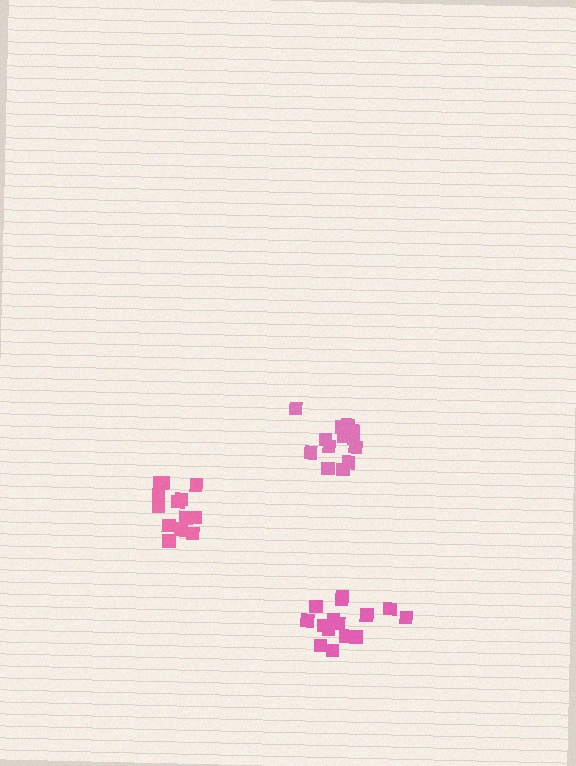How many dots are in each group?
Group 1: 15 dots, Group 2: 13 dots, Group 3: 15 dots (43 total).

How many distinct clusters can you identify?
There are 3 distinct clusters.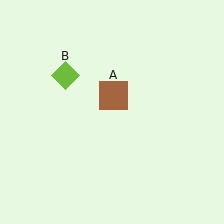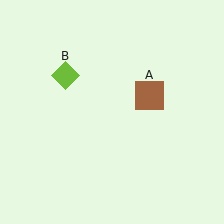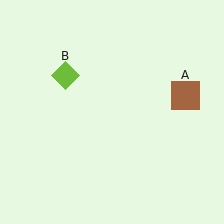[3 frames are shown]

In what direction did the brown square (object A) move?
The brown square (object A) moved right.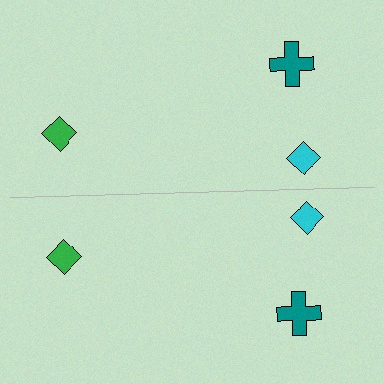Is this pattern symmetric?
Yes, this pattern has bilateral (reflection) symmetry.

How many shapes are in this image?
There are 6 shapes in this image.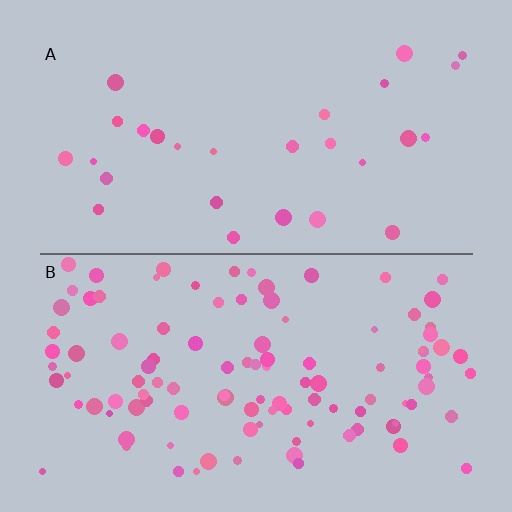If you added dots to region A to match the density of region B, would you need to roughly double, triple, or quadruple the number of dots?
Approximately quadruple.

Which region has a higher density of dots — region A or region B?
B (the bottom).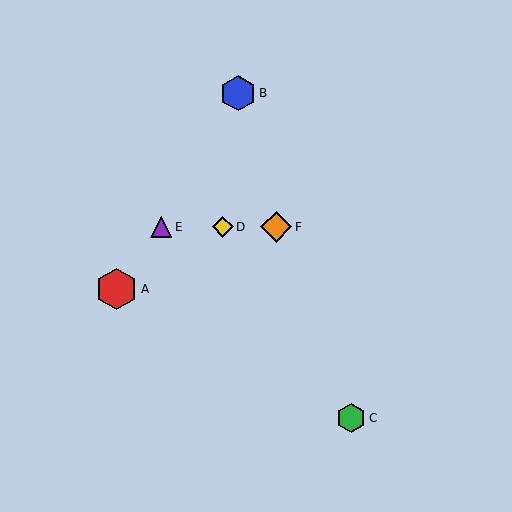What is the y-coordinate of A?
Object A is at y≈289.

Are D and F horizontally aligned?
Yes, both are at y≈227.